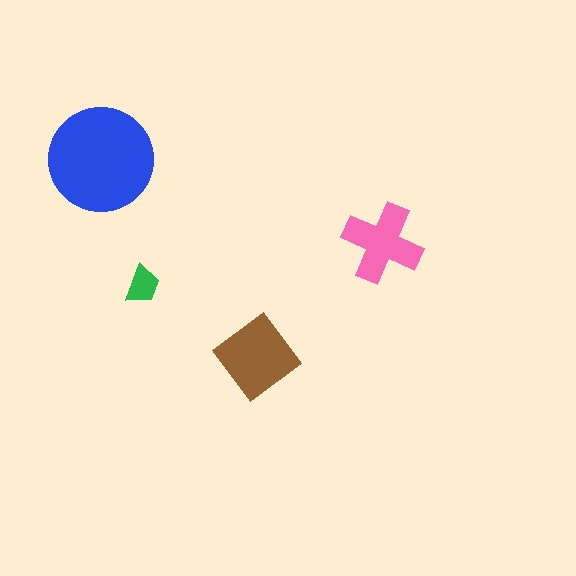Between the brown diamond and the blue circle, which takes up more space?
The blue circle.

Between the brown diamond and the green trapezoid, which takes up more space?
The brown diamond.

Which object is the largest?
The blue circle.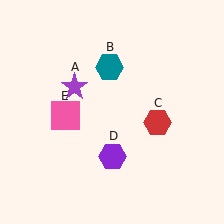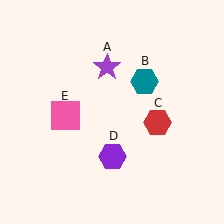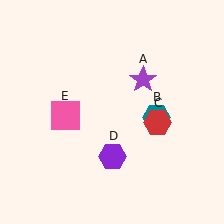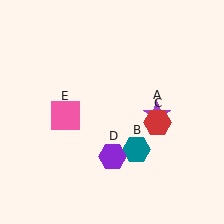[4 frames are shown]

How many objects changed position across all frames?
2 objects changed position: purple star (object A), teal hexagon (object B).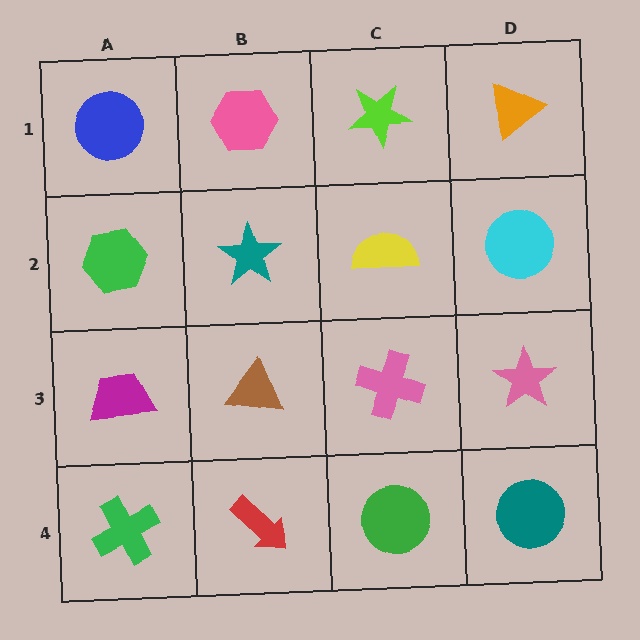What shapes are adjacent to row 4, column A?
A magenta trapezoid (row 3, column A), a red arrow (row 4, column B).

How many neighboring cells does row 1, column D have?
2.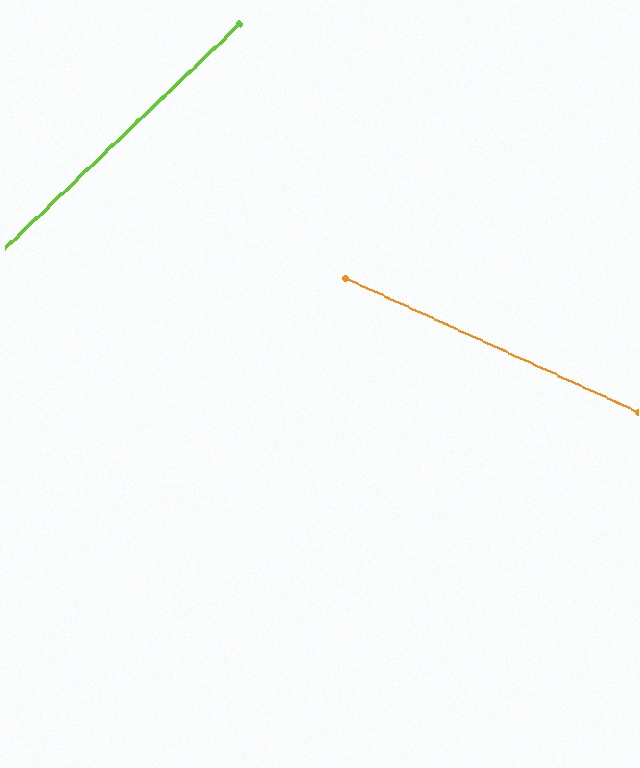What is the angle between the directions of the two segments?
Approximately 68 degrees.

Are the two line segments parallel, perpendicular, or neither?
Neither parallel nor perpendicular — they differ by about 68°.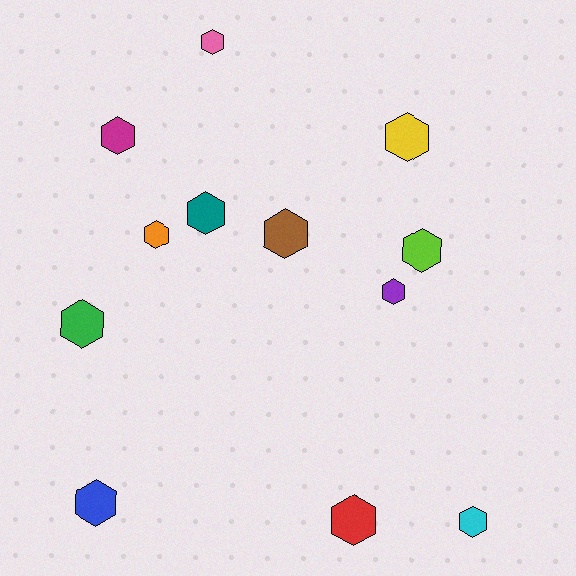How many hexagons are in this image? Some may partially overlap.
There are 12 hexagons.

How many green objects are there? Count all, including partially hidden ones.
There is 1 green object.